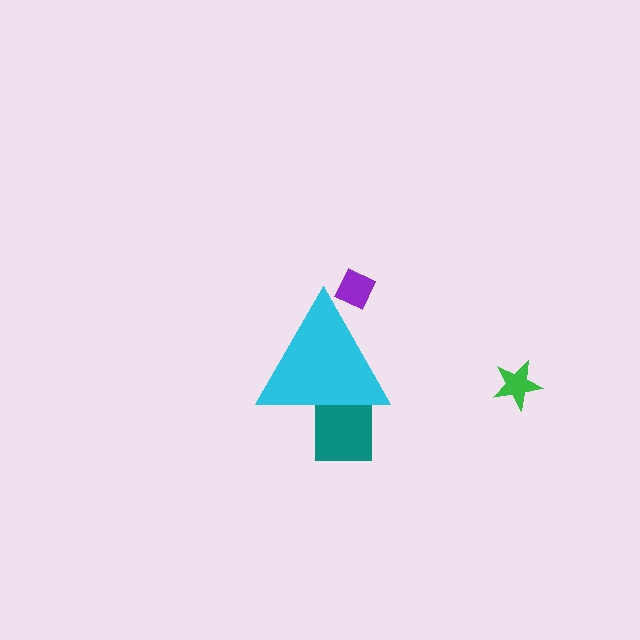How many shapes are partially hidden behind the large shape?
2 shapes are partially hidden.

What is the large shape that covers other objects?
A cyan triangle.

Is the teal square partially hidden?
Yes, the teal square is partially hidden behind the cyan triangle.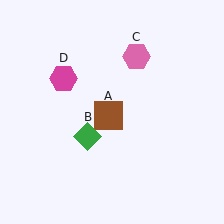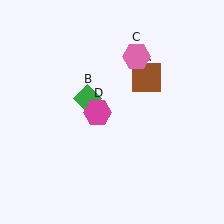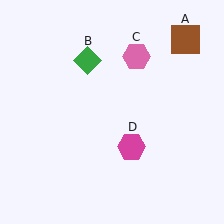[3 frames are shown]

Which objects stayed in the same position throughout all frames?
Pink hexagon (object C) remained stationary.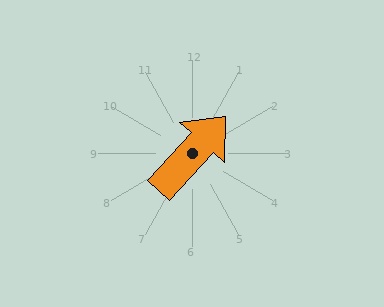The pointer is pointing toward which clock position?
Roughly 1 o'clock.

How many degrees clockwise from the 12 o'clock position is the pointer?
Approximately 42 degrees.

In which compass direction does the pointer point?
Northeast.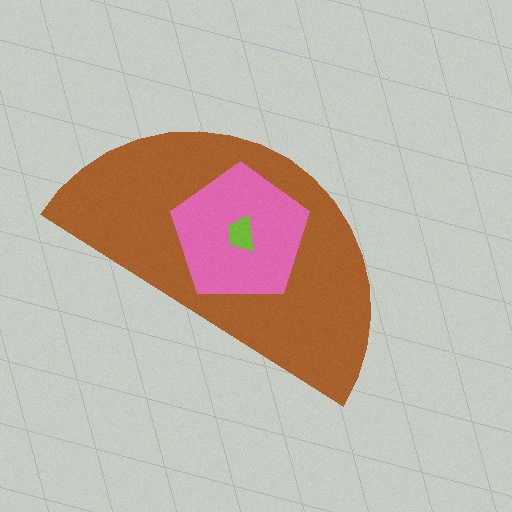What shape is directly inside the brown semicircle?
The pink pentagon.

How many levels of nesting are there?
3.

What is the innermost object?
The lime trapezoid.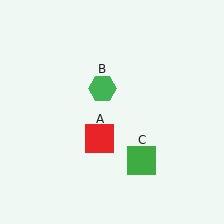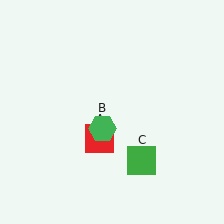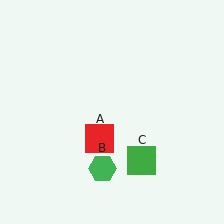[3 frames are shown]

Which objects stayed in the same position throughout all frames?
Red square (object A) and green square (object C) remained stationary.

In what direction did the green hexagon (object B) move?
The green hexagon (object B) moved down.